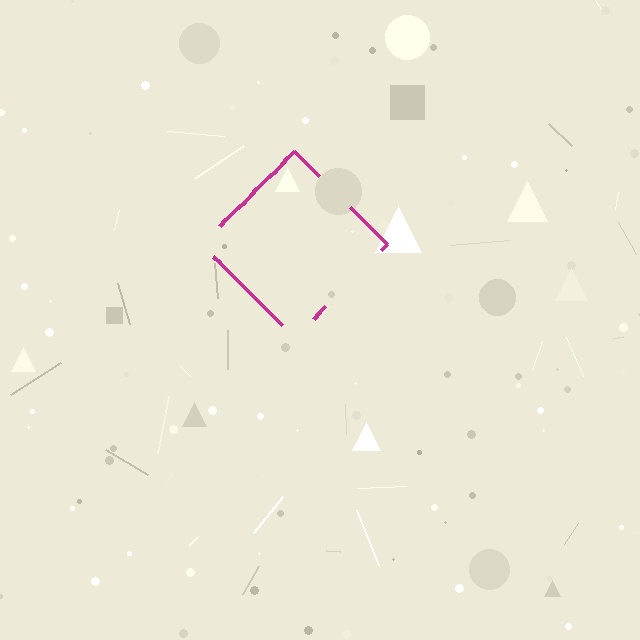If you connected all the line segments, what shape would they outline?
They would outline a diamond.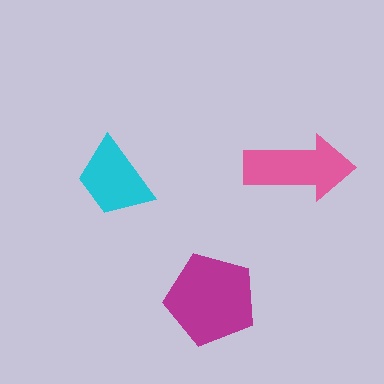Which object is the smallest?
The cyan trapezoid.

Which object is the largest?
The magenta pentagon.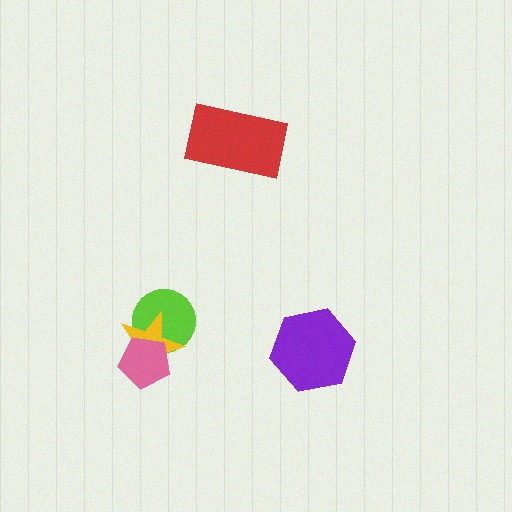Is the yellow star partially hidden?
Yes, it is partially covered by another shape.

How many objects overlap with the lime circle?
2 objects overlap with the lime circle.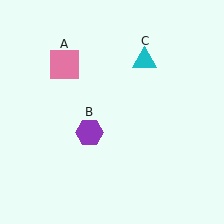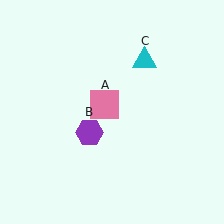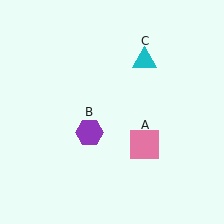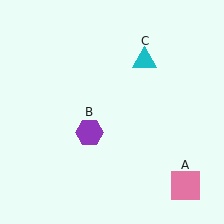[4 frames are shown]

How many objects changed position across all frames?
1 object changed position: pink square (object A).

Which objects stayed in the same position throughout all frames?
Purple hexagon (object B) and cyan triangle (object C) remained stationary.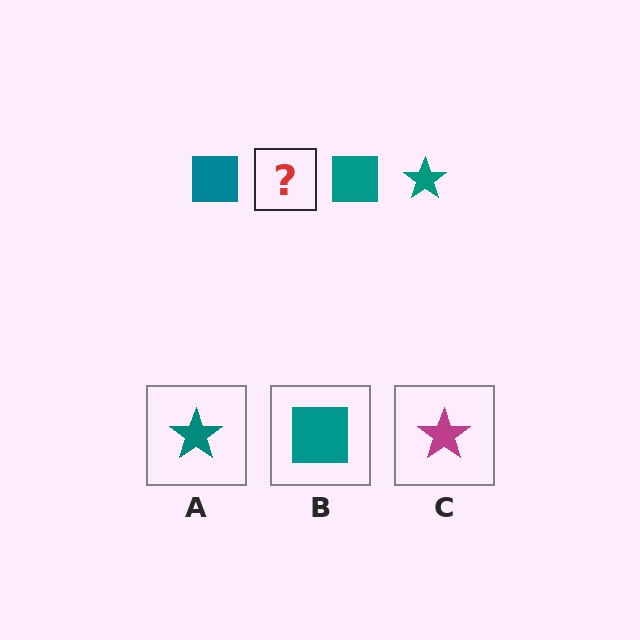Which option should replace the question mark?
Option A.